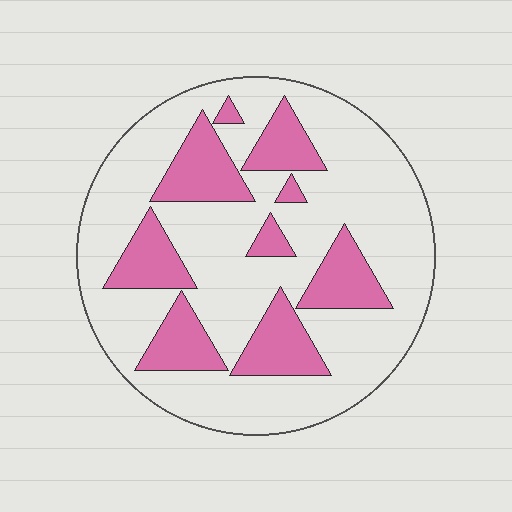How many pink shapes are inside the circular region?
9.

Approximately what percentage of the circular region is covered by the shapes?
Approximately 25%.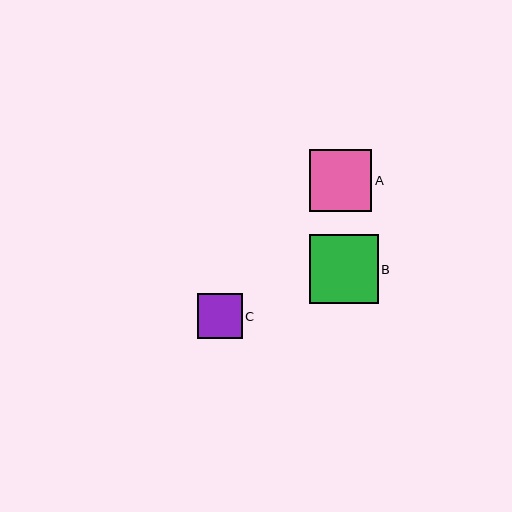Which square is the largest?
Square B is the largest with a size of approximately 69 pixels.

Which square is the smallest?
Square C is the smallest with a size of approximately 44 pixels.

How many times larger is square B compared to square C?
Square B is approximately 1.6 times the size of square C.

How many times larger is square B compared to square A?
Square B is approximately 1.1 times the size of square A.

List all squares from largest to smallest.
From largest to smallest: B, A, C.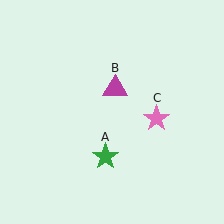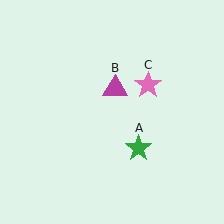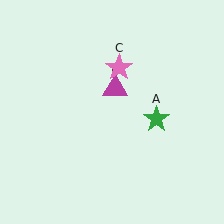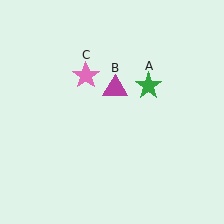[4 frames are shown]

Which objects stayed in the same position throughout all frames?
Magenta triangle (object B) remained stationary.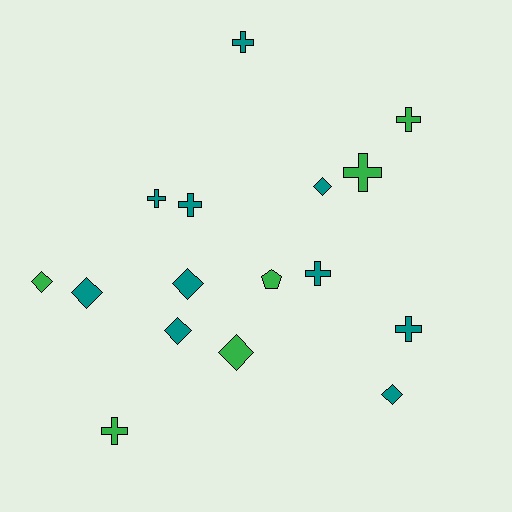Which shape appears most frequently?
Cross, with 8 objects.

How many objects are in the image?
There are 16 objects.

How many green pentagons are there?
There is 1 green pentagon.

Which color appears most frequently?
Teal, with 10 objects.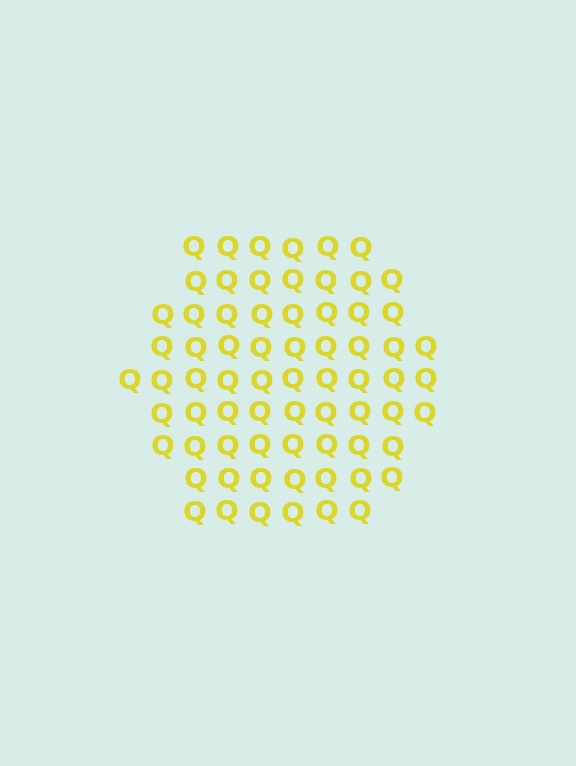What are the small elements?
The small elements are letter Q's.